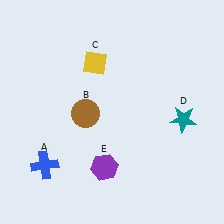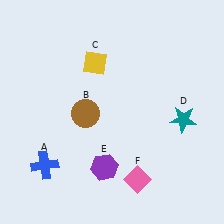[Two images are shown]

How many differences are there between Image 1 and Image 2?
There is 1 difference between the two images.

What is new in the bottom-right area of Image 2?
A pink diamond (F) was added in the bottom-right area of Image 2.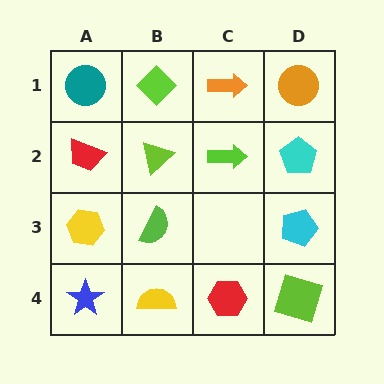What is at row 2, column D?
A cyan pentagon.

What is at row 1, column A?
A teal circle.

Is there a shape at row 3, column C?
No, that cell is empty.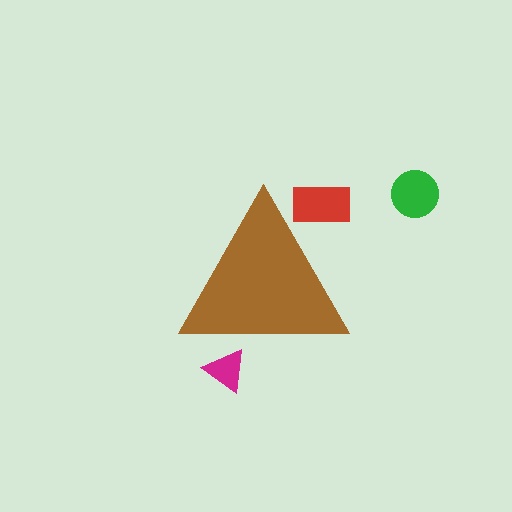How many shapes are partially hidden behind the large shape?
2 shapes are partially hidden.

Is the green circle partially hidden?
No, the green circle is fully visible.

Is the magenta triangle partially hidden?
Yes, the magenta triangle is partially hidden behind the brown triangle.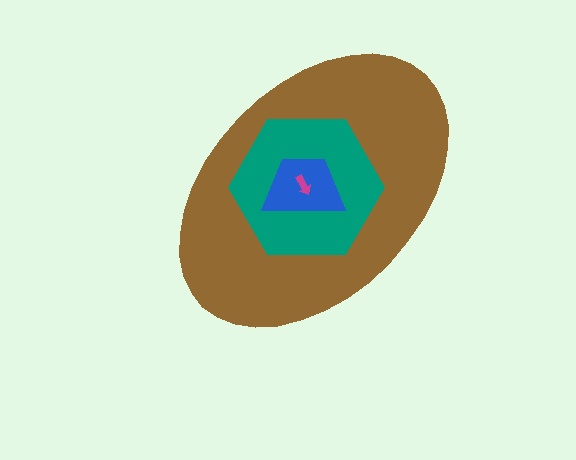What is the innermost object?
The magenta arrow.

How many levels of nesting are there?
4.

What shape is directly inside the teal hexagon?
The blue trapezoid.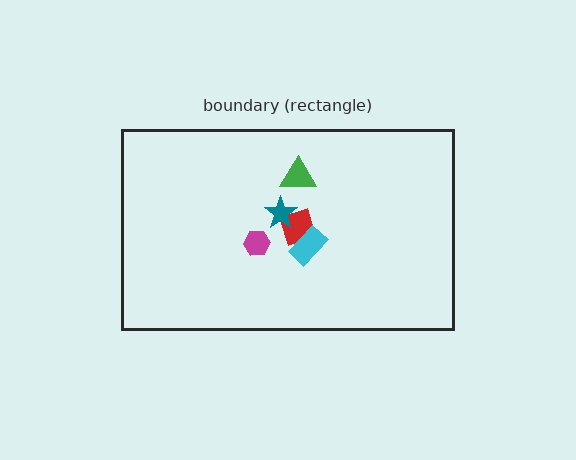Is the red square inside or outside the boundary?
Inside.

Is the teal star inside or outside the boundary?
Inside.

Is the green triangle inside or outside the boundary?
Inside.